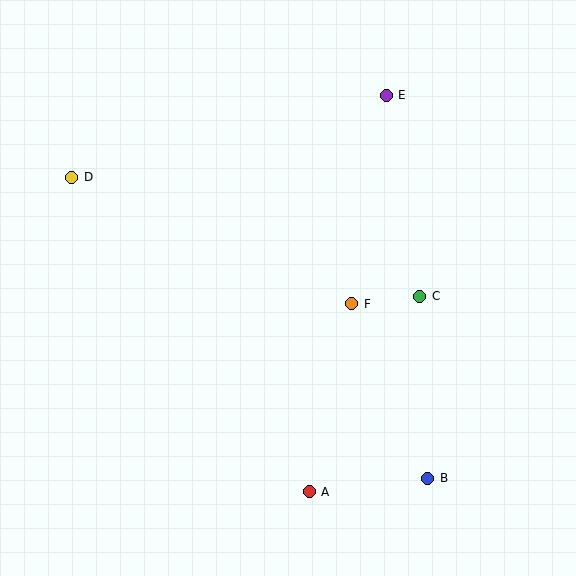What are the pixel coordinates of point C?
Point C is at (420, 296).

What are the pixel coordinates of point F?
Point F is at (352, 304).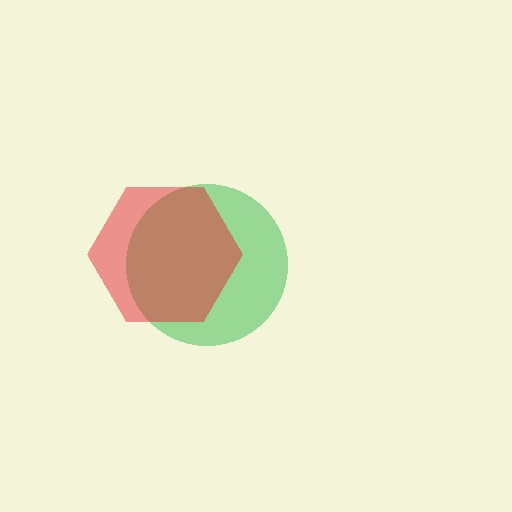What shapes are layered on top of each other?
The layered shapes are: a green circle, a red hexagon.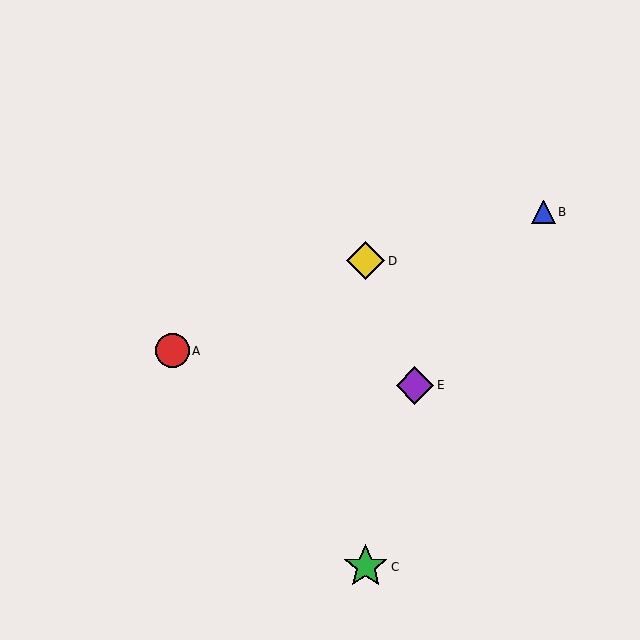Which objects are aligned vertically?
Objects C, D are aligned vertically.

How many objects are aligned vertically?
2 objects (C, D) are aligned vertically.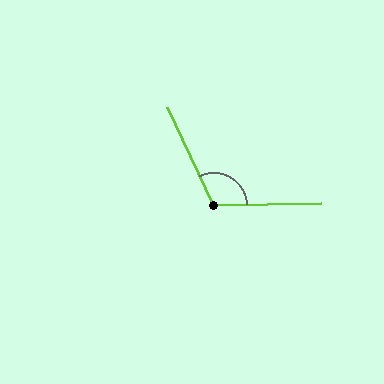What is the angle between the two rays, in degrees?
Approximately 114 degrees.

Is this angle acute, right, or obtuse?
It is obtuse.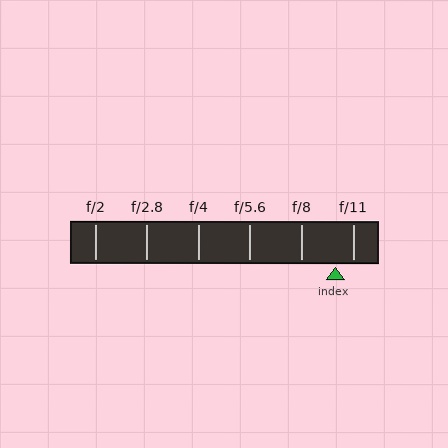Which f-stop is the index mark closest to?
The index mark is closest to f/11.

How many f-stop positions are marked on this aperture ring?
There are 6 f-stop positions marked.